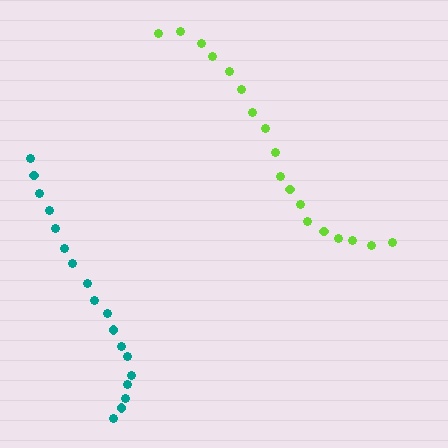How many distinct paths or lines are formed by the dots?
There are 2 distinct paths.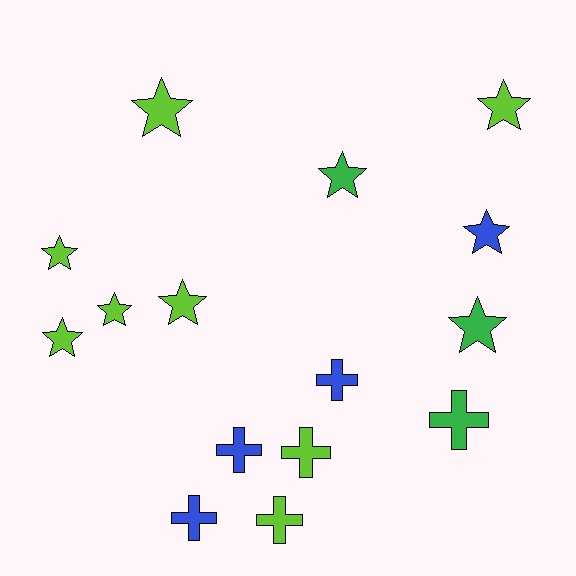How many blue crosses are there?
There are 3 blue crosses.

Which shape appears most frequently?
Star, with 9 objects.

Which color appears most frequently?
Lime, with 8 objects.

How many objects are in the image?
There are 15 objects.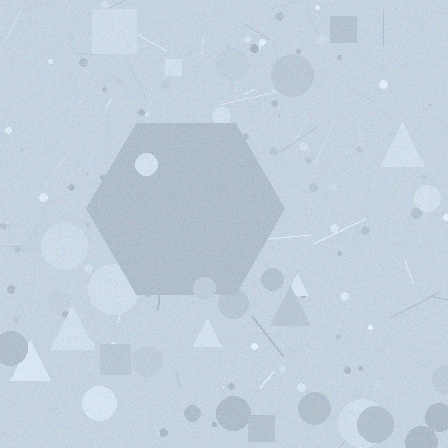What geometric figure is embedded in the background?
A hexagon is embedded in the background.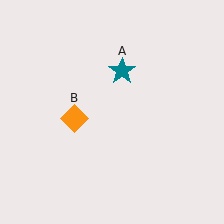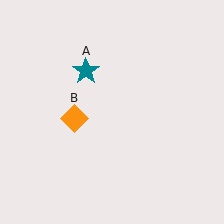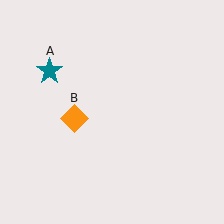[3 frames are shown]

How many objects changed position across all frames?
1 object changed position: teal star (object A).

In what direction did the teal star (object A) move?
The teal star (object A) moved left.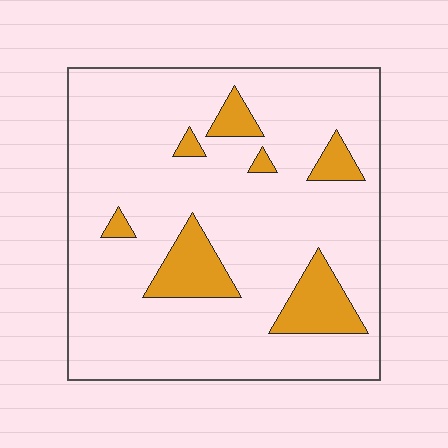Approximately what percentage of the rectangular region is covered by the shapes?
Approximately 15%.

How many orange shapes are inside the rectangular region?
7.